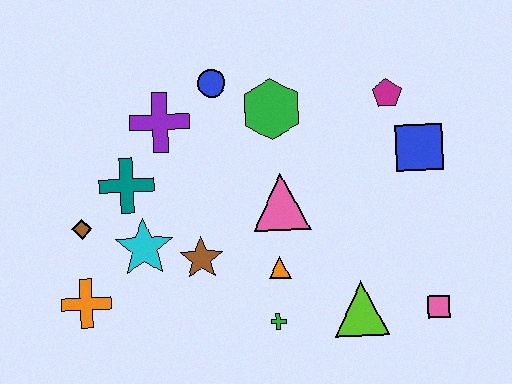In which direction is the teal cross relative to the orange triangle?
The teal cross is to the left of the orange triangle.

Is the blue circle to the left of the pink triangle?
Yes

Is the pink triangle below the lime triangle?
No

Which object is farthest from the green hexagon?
The orange cross is farthest from the green hexagon.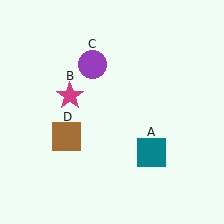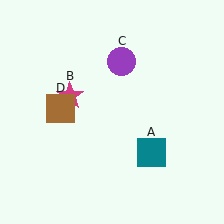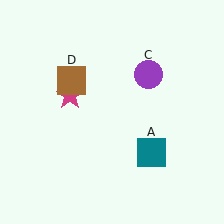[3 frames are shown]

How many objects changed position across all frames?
2 objects changed position: purple circle (object C), brown square (object D).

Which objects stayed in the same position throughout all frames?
Teal square (object A) and magenta star (object B) remained stationary.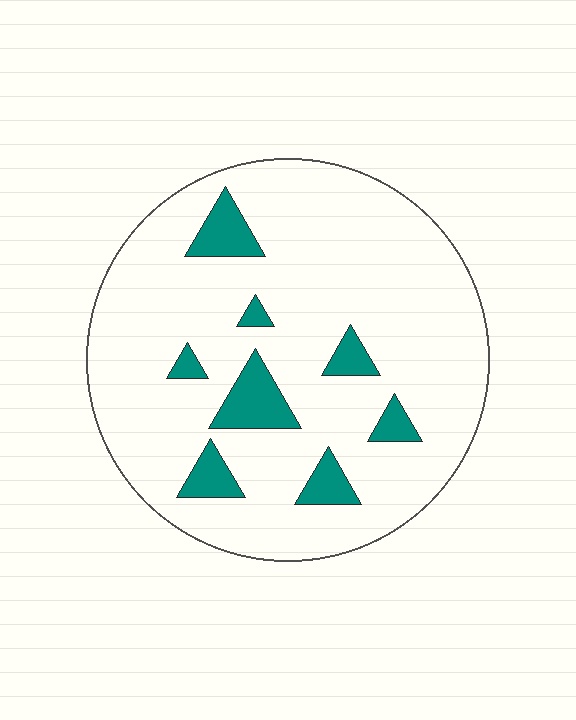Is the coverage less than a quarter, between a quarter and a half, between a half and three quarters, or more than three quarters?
Less than a quarter.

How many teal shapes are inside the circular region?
8.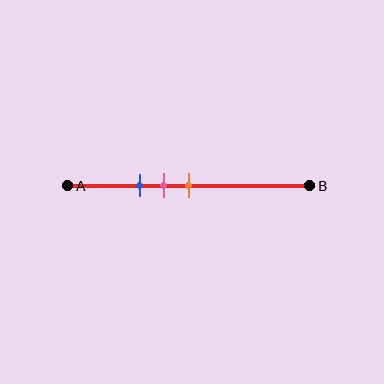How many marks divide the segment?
There are 3 marks dividing the segment.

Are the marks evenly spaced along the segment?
Yes, the marks are approximately evenly spaced.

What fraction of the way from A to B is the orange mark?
The orange mark is approximately 50% (0.5) of the way from A to B.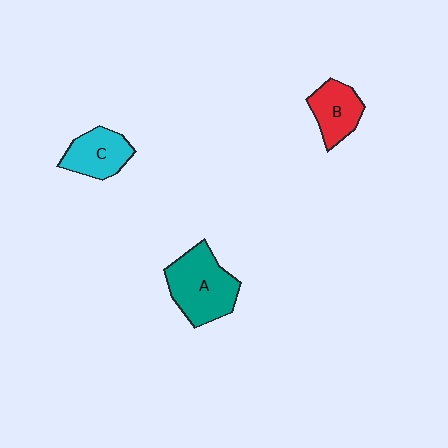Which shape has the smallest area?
Shape B (red).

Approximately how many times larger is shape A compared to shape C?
Approximately 1.5 times.